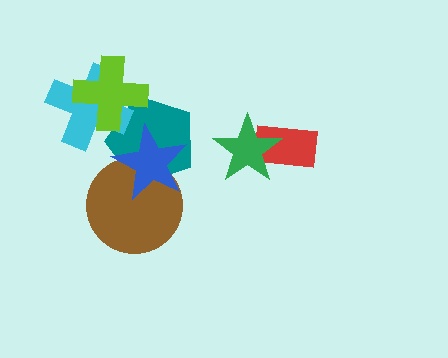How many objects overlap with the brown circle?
2 objects overlap with the brown circle.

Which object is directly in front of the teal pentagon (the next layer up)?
The cyan cross is directly in front of the teal pentagon.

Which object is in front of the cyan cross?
The lime cross is in front of the cyan cross.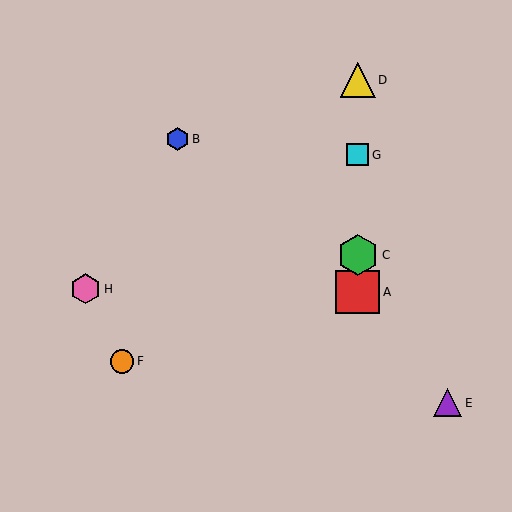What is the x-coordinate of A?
Object A is at x≈358.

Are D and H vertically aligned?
No, D is at x≈358 and H is at x≈86.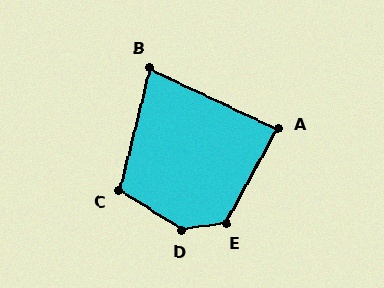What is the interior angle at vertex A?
Approximately 87 degrees (approximately right).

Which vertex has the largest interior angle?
D, at approximately 139 degrees.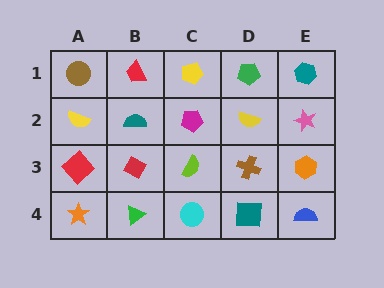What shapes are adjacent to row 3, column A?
A yellow semicircle (row 2, column A), an orange star (row 4, column A), a red diamond (row 3, column B).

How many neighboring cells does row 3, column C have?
4.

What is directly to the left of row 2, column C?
A teal semicircle.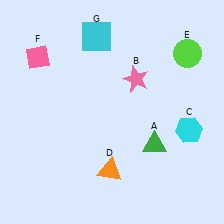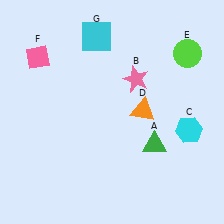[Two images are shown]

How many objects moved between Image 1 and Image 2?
1 object moved between the two images.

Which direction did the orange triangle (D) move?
The orange triangle (D) moved up.